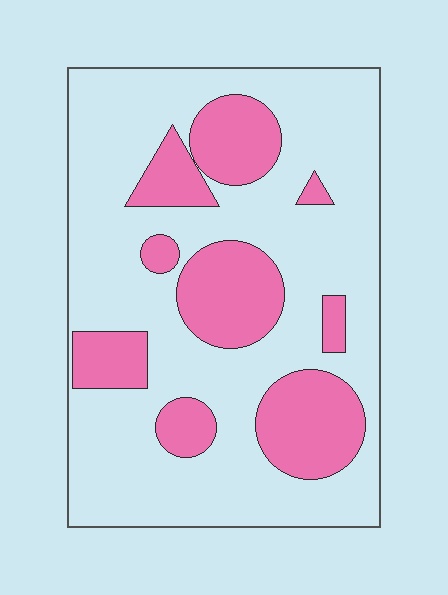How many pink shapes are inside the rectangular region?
9.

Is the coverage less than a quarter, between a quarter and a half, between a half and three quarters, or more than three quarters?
Between a quarter and a half.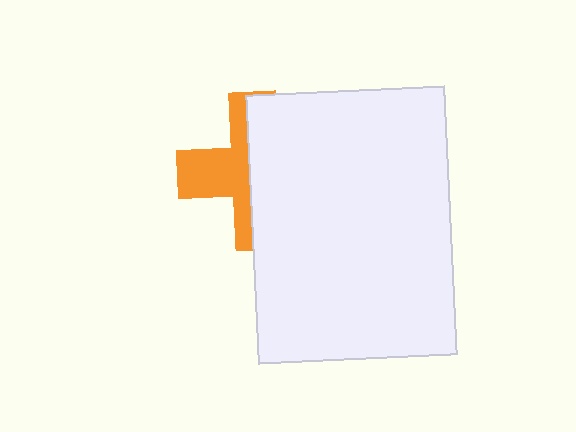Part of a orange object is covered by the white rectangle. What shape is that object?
It is a cross.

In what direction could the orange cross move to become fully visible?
The orange cross could move left. That would shift it out from behind the white rectangle entirely.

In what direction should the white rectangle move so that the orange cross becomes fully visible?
The white rectangle should move right. That is the shortest direction to clear the overlap and leave the orange cross fully visible.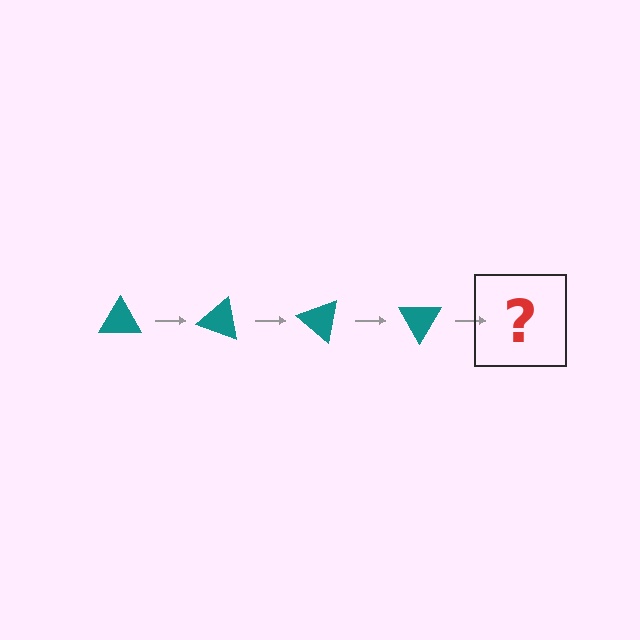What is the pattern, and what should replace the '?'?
The pattern is that the triangle rotates 20 degrees each step. The '?' should be a teal triangle rotated 80 degrees.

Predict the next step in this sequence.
The next step is a teal triangle rotated 80 degrees.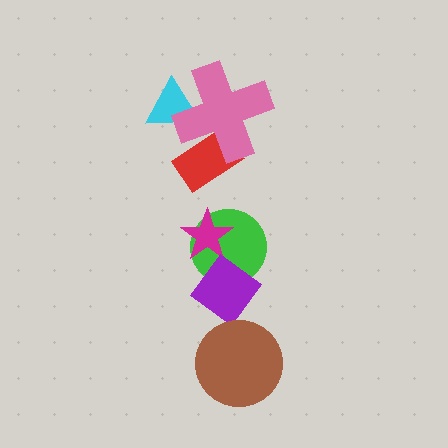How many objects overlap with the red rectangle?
1 object overlaps with the red rectangle.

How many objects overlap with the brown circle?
0 objects overlap with the brown circle.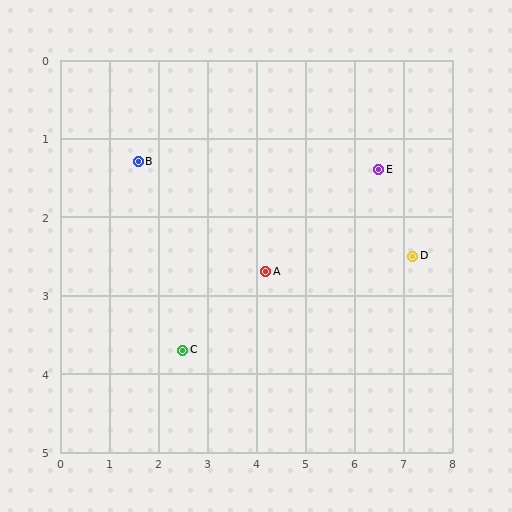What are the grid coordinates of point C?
Point C is at approximately (2.5, 3.7).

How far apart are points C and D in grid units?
Points C and D are about 4.9 grid units apart.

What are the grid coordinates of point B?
Point B is at approximately (1.6, 1.3).